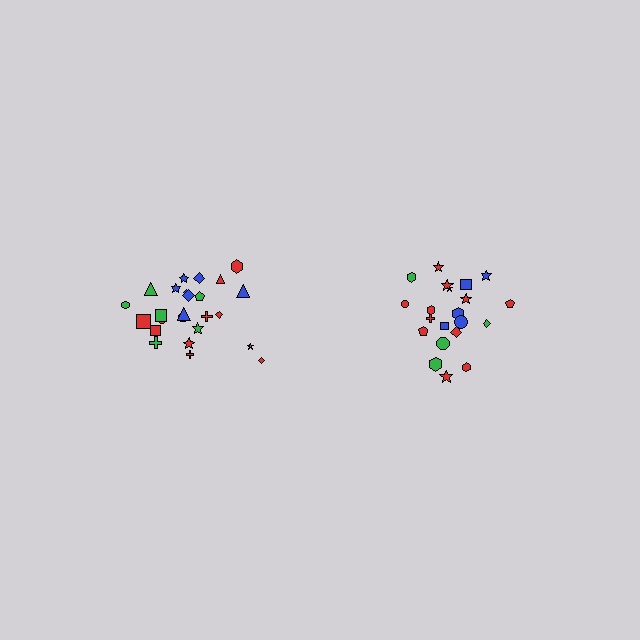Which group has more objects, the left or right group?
The left group.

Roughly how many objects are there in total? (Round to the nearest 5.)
Roughly 45 objects in total.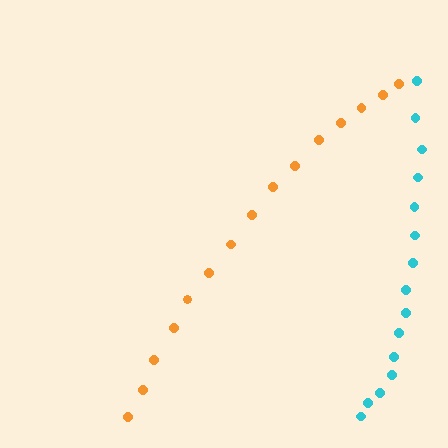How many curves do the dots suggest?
There are 2 distinct paths.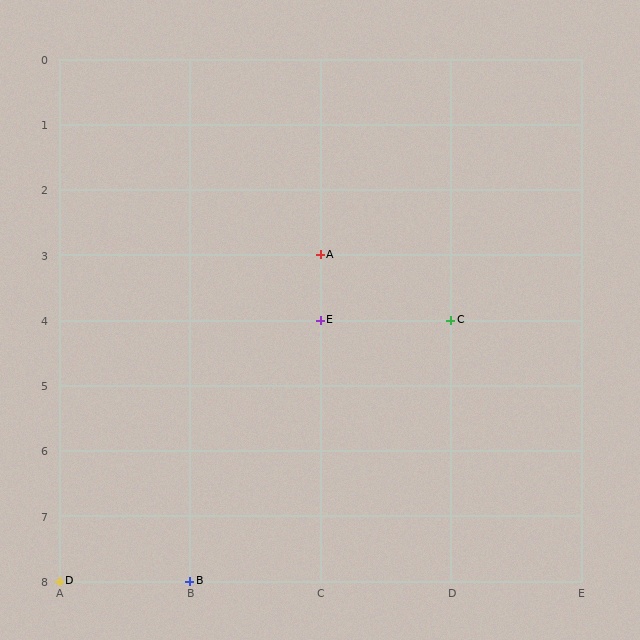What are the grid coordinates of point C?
Point C is at grid coordinates (D, 4).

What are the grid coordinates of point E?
Point E is at grid coordinates (C, 4).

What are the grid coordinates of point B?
Point B is at grid coordinates (B, 8).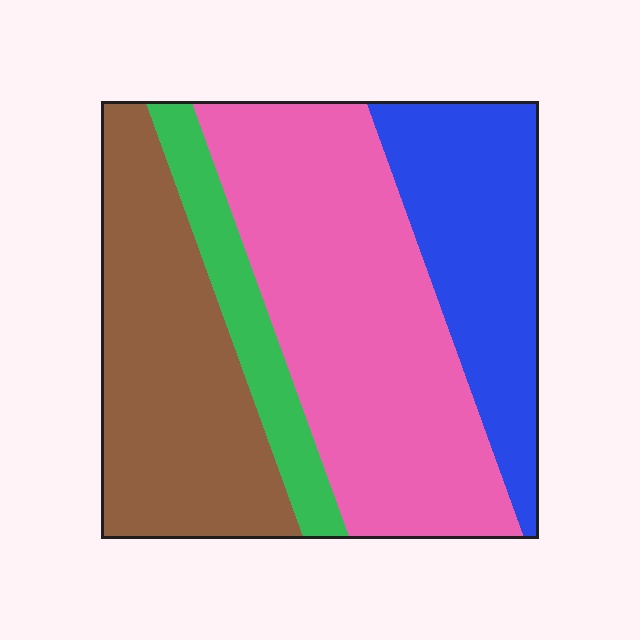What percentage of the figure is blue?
Blue takes up about one fifth (1/5) of the figure.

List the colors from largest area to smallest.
From largest to smallest: pink, brown, blue, green.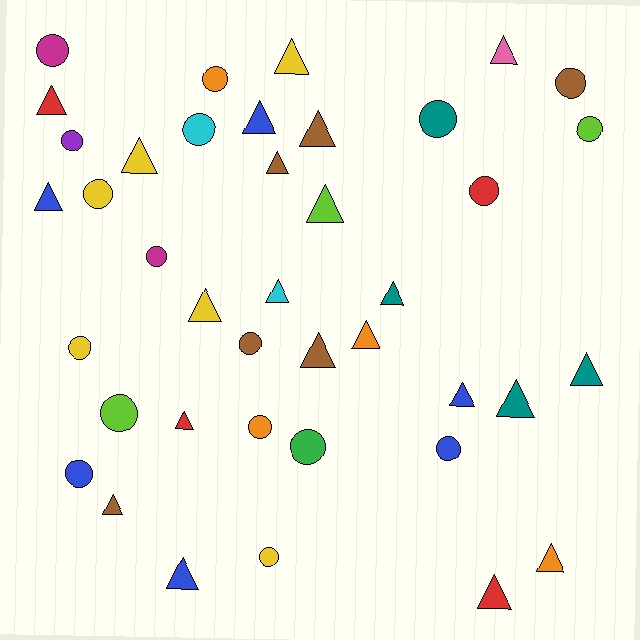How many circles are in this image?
There are 18 circles.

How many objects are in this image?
There are 40 objects.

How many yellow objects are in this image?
There are 6 yellow objects.